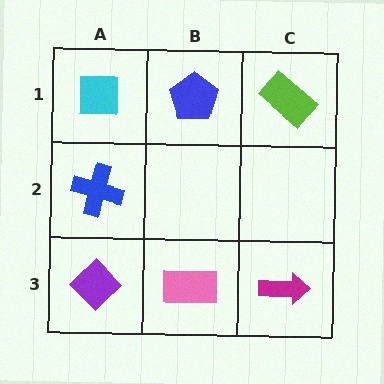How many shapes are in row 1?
3 shapes.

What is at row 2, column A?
A blue cross.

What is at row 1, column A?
A cyan square.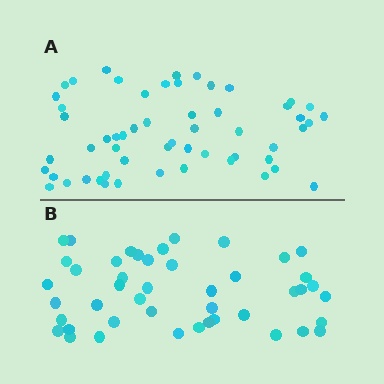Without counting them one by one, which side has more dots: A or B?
Region A (the top region) has more dots.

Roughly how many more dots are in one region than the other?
Region A has roughly 12 or so more dots than region B.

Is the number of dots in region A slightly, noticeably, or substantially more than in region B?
Region A has only slightly more — the two regions are fairly close. The ratio is roughly 1.2 to 1.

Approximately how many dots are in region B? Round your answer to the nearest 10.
About 40 dots. (The exact count is 45, which rounds to 40.)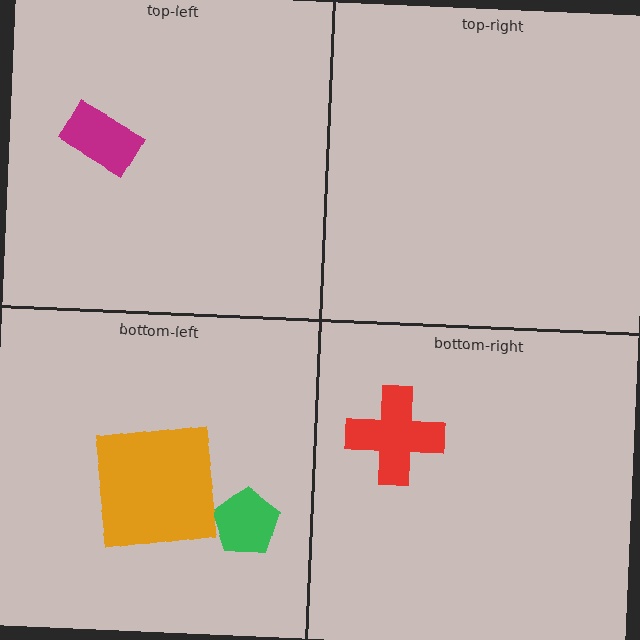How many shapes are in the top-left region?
1.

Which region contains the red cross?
The bottom-right region.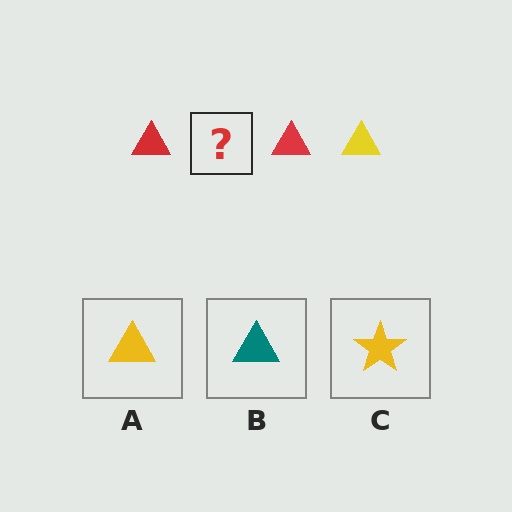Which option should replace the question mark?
Option A.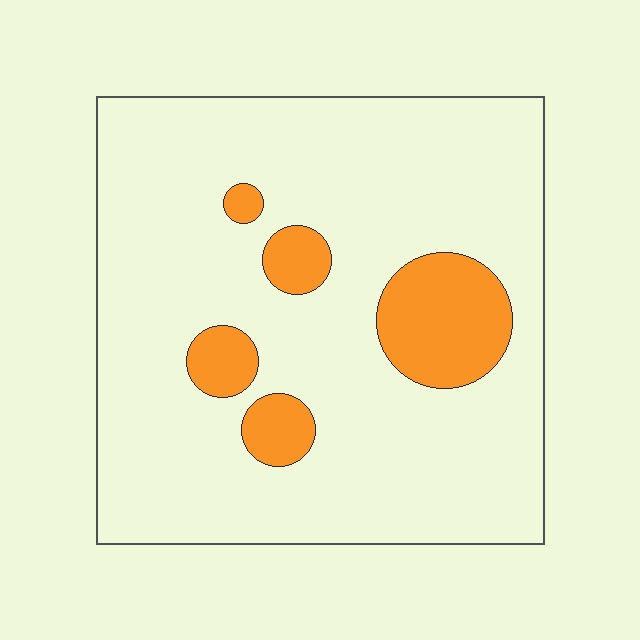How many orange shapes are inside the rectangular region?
5.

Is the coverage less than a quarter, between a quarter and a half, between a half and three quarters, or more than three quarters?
Less than a quarter.